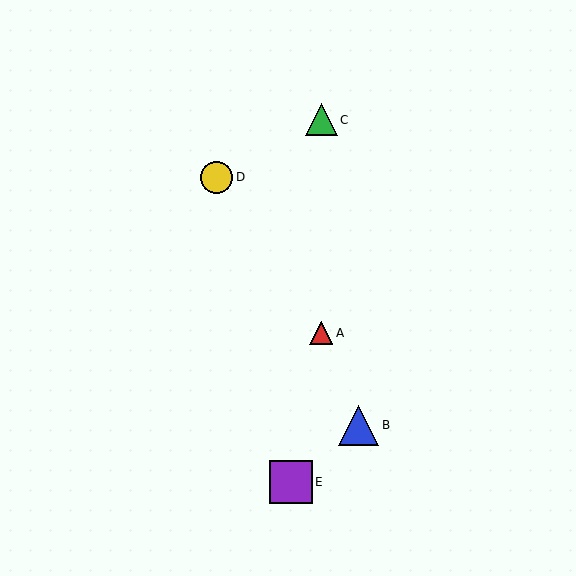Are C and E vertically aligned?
No, C is at x≈321 and E is at x≈291.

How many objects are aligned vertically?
2 objects (A, C) are aligned vertically.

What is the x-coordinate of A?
Object A is at x≈321.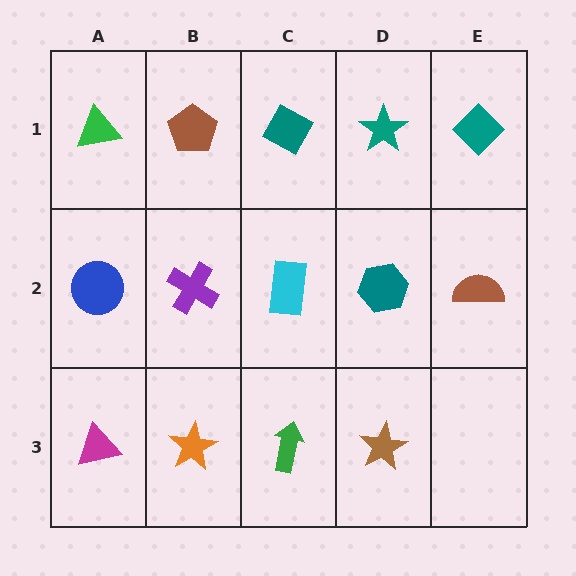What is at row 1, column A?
A green triangle.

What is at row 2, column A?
A blue circle.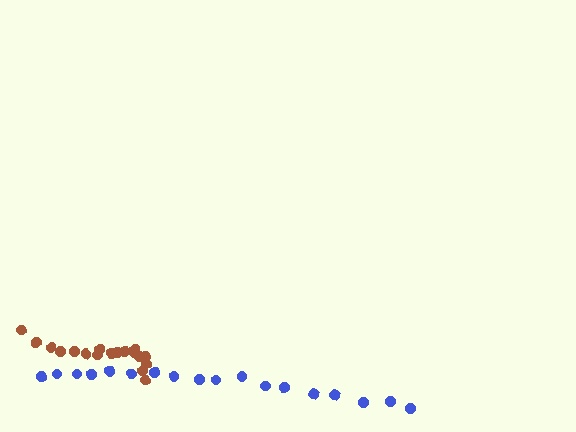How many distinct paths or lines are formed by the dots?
There are 2 distinct paths.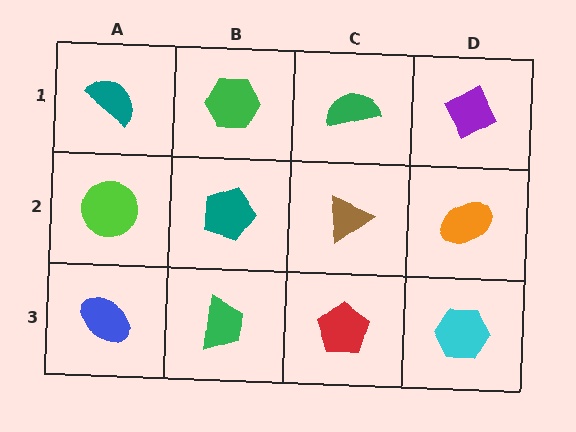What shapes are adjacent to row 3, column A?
A lime circle (row 2, column A), a green trapezoid (row 3, column B).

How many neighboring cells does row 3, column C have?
3.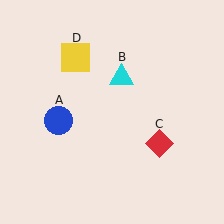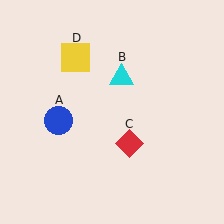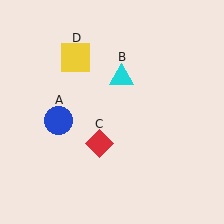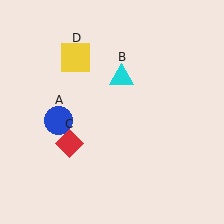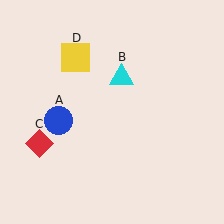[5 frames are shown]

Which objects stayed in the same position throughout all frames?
Blue circle (object A) and cyan triangle (object B) and yellow square (object D) remained stationary.